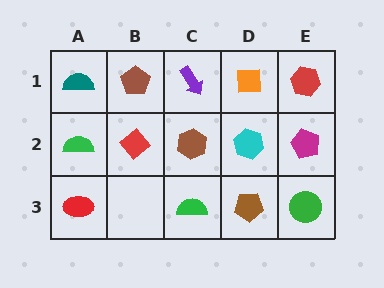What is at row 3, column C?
A green semicircle.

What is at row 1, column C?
A purple arrow.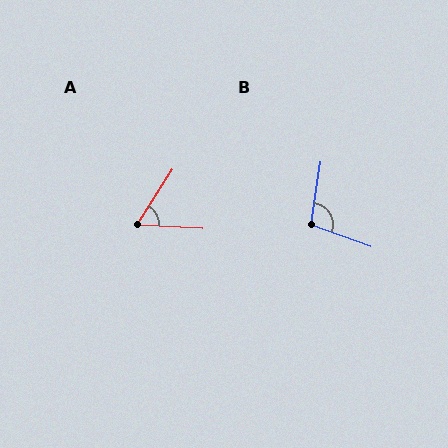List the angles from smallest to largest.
A (60°), B (101°).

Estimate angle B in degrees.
Approximately 101 degrees.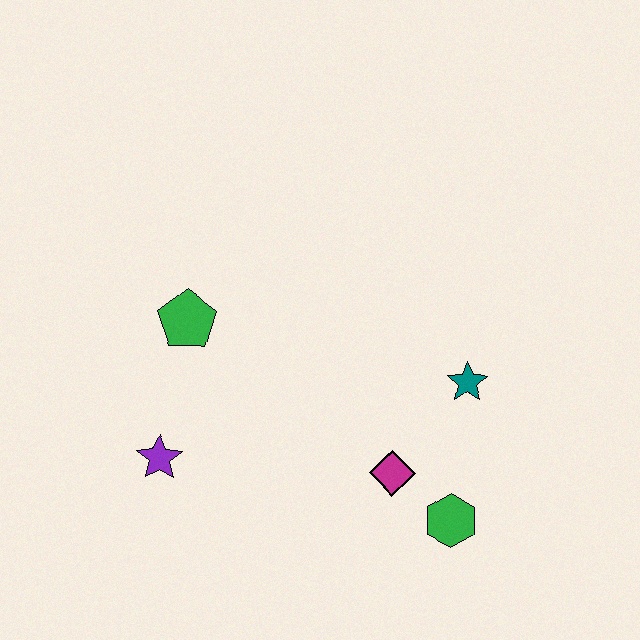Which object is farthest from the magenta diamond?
The green pentagon is farthest from the magenta diamond.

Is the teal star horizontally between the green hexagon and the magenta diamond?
No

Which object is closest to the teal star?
The magenta diamond is closest to the teal star.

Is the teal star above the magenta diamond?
Yes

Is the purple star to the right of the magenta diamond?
No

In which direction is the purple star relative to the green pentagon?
The purple star is below the green pentagon.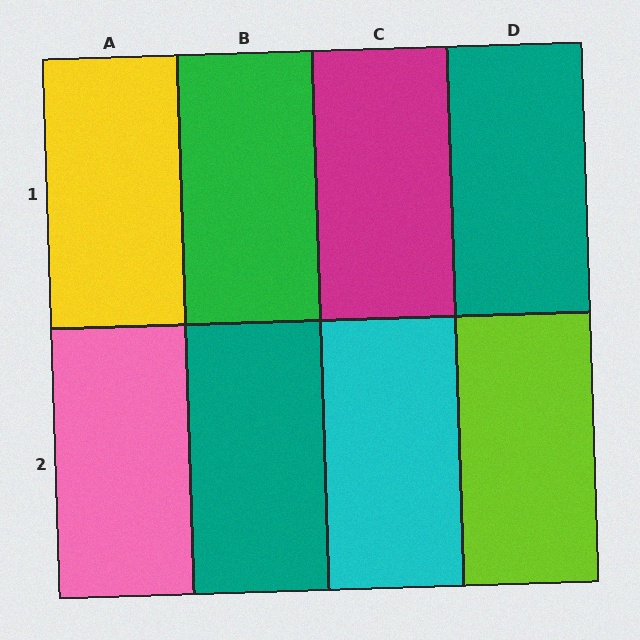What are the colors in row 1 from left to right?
Yellow, green, magenta, teal.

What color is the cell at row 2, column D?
Lime.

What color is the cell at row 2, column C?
Cyan.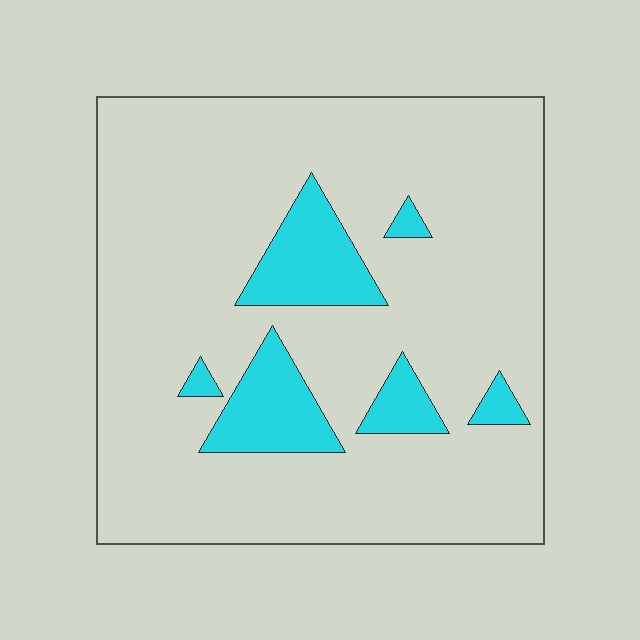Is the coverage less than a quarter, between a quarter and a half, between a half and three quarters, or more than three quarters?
Less than a quarter.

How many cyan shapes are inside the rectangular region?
6.